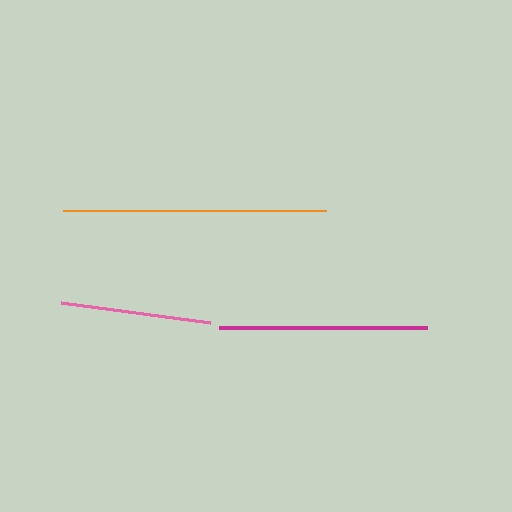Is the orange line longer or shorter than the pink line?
The orange line is longer than the pink line.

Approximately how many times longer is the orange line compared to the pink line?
The orange line is approximately 1.8 times the length of the pink line.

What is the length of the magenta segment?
The magenta segment is approximately 208 pixels long.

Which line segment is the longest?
The orange line is the longest at approximately 263 pixels.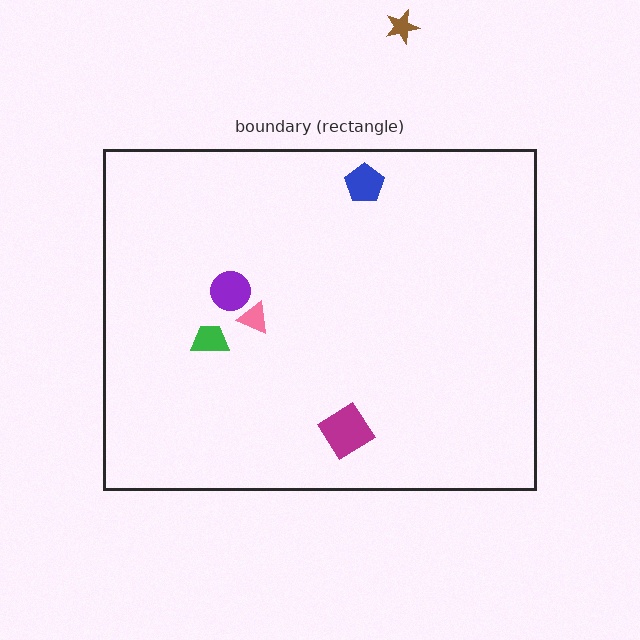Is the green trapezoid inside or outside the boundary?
Inside.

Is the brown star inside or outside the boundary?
Outside.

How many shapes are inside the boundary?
5 inside, 1 outside.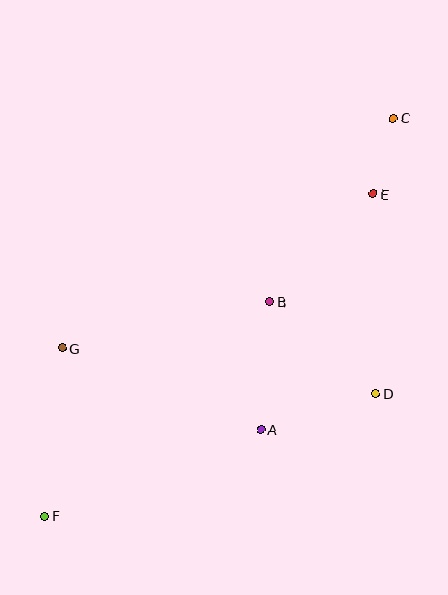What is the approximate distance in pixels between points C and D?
The distance between C and D is approximately 276 pixels.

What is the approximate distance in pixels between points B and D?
The distance between B and D is approximately 140 pixels.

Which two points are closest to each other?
Points C and E are closest to each other.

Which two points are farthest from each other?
Points C and F are farthest from each other.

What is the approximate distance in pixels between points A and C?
The distance between A and C is approximately 338 pixels.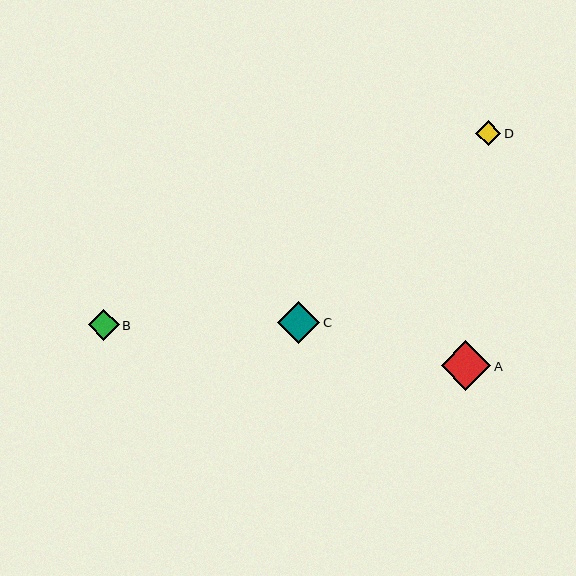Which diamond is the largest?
Diamond A is the largest with a size of approximately 50 pixels.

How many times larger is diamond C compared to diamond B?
Diamond C is approximately 1.4 times the size of diamond B.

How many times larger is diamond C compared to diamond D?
Diamond C is approximately 1.7 times the size of diamond D.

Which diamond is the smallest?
Diamond D is the smallest with a size of approximately 25 pixels.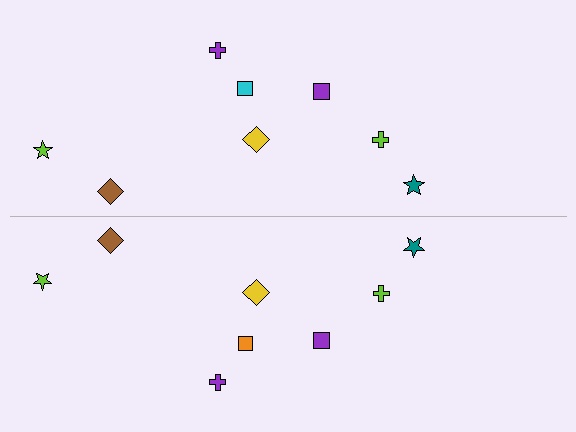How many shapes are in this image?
There are 16 shapes in this image.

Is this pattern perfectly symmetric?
No, the pattern is not perfectly symmetric. The orange square on the bottom side breaks the symmetry — its mirror counterpart is cyan.